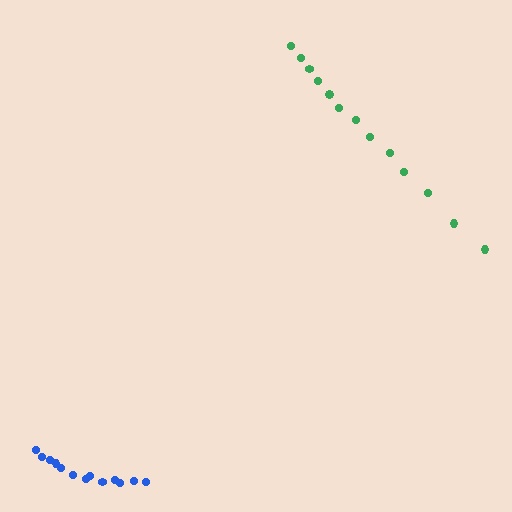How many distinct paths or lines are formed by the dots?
There are 2 distinct paths.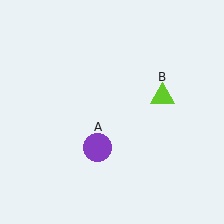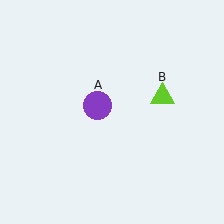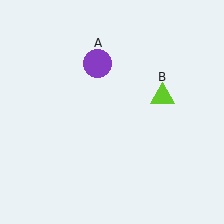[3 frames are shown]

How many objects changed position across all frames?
1 object changed position: purple circle (object A).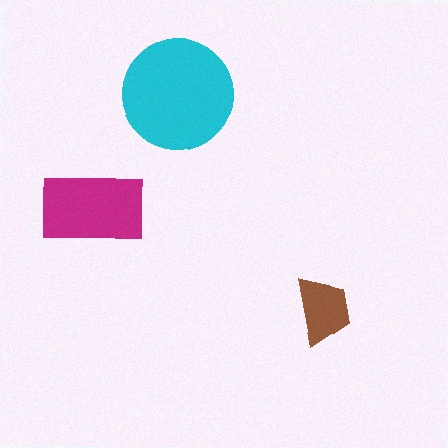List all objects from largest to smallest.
The cyan circle, the magenta rectangle, the brown trapezoid.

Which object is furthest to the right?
The brown trapezoid is rightmost.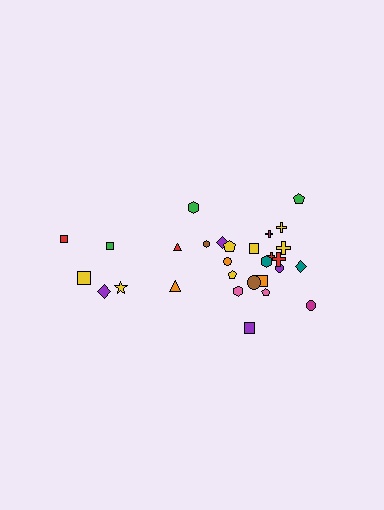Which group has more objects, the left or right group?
The right group.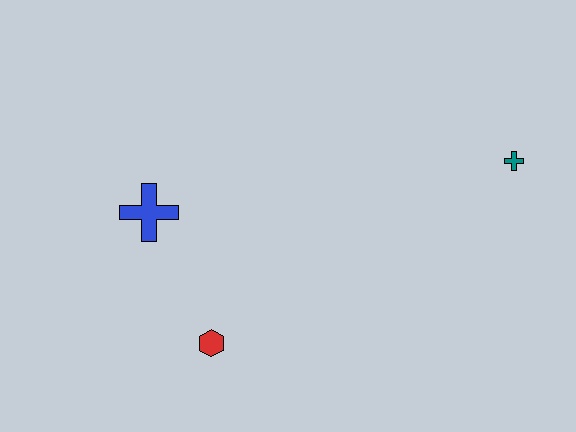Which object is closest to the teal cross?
The red hexagon is closest to the teal cross.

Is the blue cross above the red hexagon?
Yes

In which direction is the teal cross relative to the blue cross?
The teal cross is to the right of the blue cross.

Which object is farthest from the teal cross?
The blue cross is farthest from the teal cross.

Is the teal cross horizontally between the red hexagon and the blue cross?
No